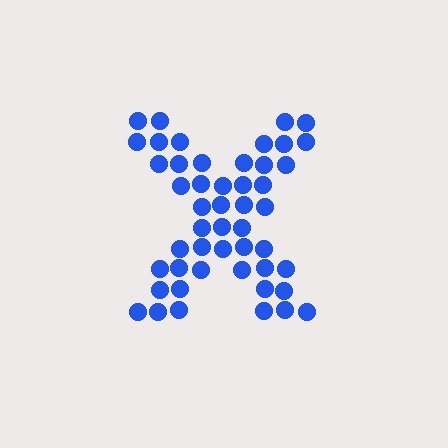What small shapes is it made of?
It is made of small circles.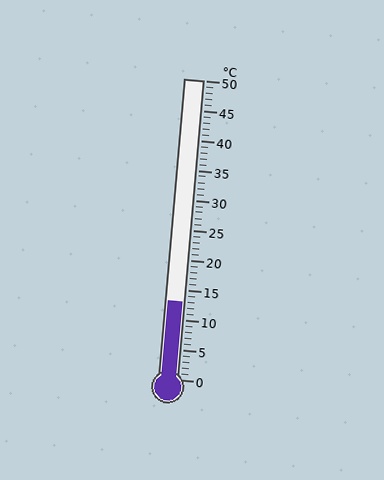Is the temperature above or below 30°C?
The temperature is below 30°C.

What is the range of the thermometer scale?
The thermometer scale ranges from 0°C to 50°C.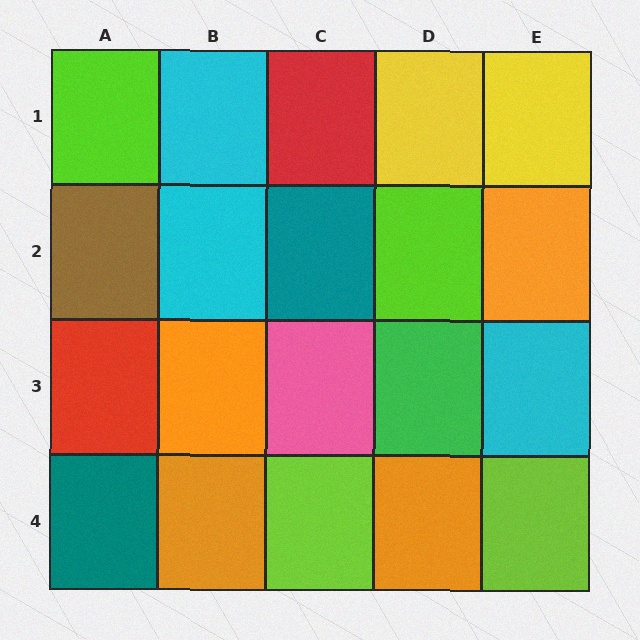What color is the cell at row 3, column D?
Green.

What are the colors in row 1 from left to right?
Lime, cyan, red, yellow, yellow.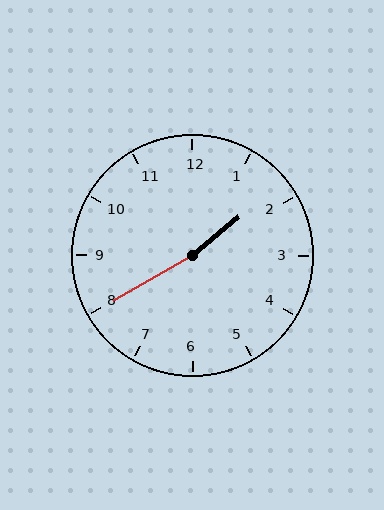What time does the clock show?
1:40.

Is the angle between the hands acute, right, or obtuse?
It is obtuse.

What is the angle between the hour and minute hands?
Approximately 170 degrees.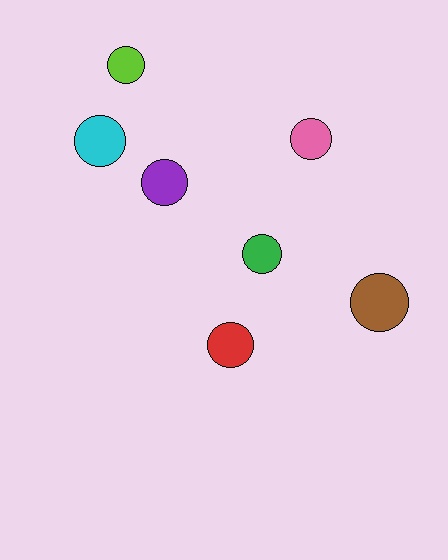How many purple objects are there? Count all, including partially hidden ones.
There is 1 purple object.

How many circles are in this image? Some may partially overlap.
There are 7 circles.